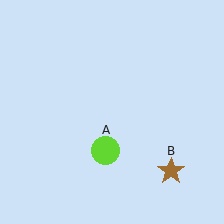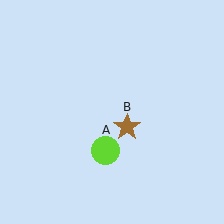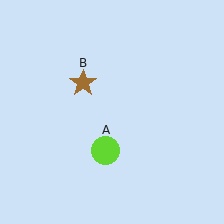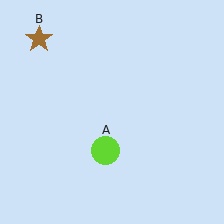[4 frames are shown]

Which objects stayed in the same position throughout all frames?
Lime circle (object A) remained stationary.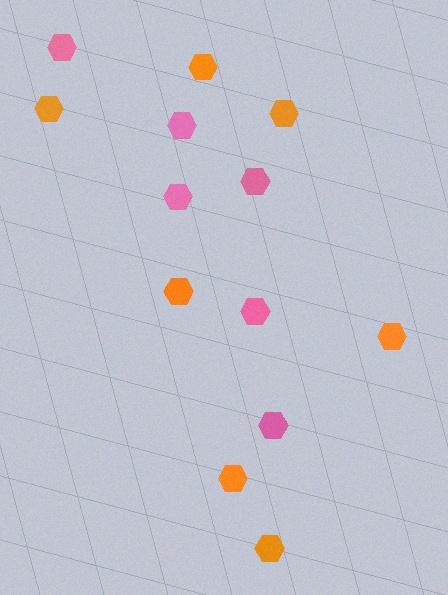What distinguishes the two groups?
There are 2 groups: one group of pink hexagons (6) and one group of orange hexagons (7).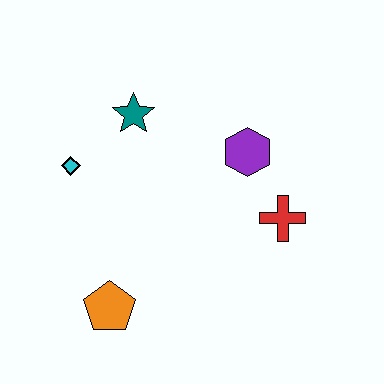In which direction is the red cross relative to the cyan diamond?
The red cross is to the right of the cyan diamond.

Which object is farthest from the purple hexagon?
The orange pentagon is farthest from the purple hexagon.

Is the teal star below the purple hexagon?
No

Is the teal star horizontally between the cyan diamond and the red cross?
Yes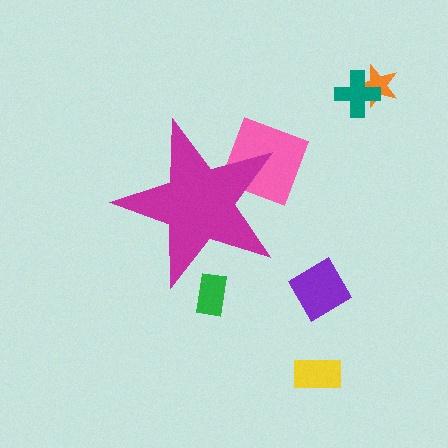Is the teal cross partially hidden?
No, the teal cross is fully visible.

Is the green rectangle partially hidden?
Yes, the green rectangle is partially hidden behind the magenta star.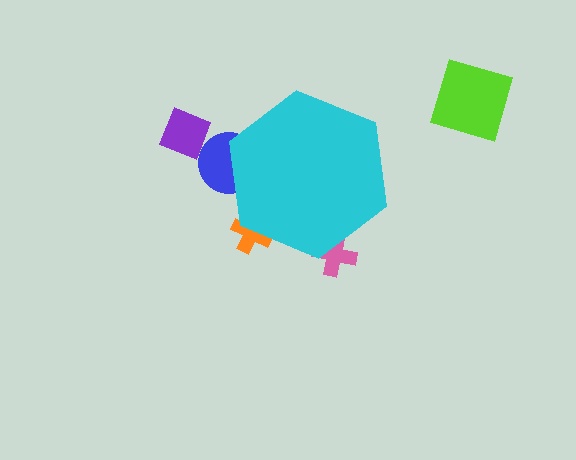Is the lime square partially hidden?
No, the lime square is fully visible.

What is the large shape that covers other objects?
A cyan hexagon.